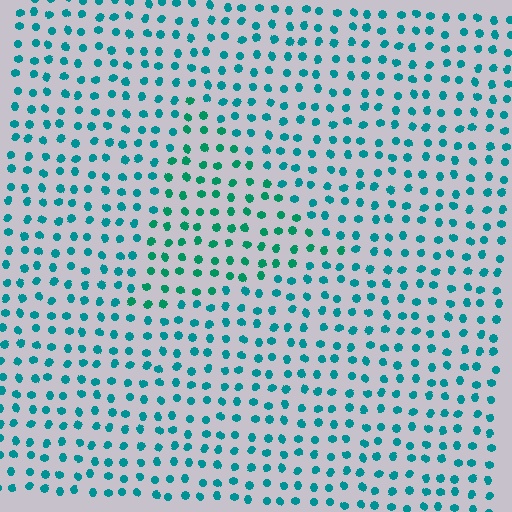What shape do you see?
I see a triangle.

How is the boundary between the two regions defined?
The boundary is defined purely by a slight shift in hue (about 24 degrees). Spacing, size, and orientation are identical on both sides.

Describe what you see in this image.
The image is filled with small teal elements in a uniform arrangement. A triangle-shaped region is visible where the elements are tinted to a slightly different hue, forming a subtle color boundary.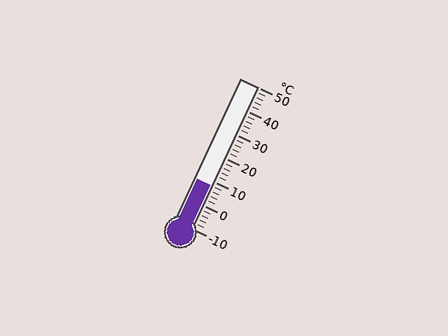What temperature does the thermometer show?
The thermometer shows approximately 8°C.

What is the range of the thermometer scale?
The thermometer scale ranges from -10°C to 50°C.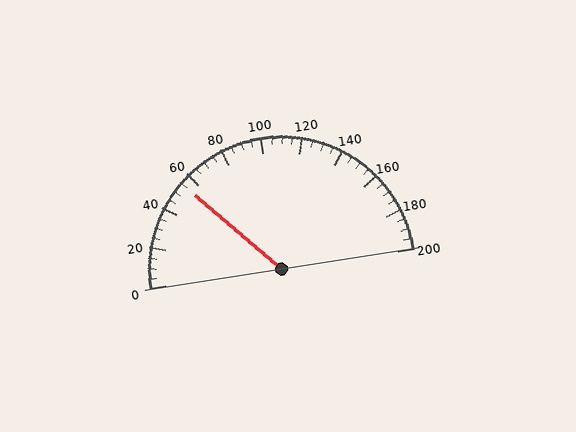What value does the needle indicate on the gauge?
The needle indicates approximately 55.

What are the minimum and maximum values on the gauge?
The gauge ranges from 0 to 200.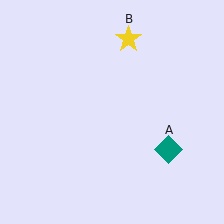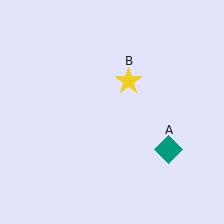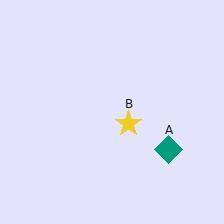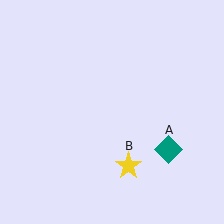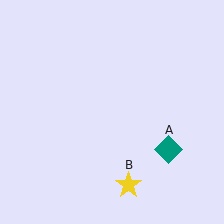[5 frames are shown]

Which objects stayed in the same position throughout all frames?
Teal diamond (object A) remained stationary.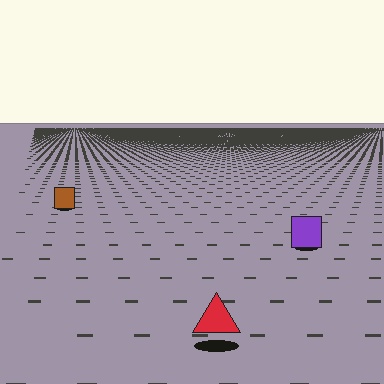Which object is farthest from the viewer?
The brown square is farthest from the viewer. It appears smaller and the ground texture around it is denser.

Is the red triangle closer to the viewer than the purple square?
Yes. The red triangle is closer — you can tell from the texture gradient: the ground texture is coarser near it.